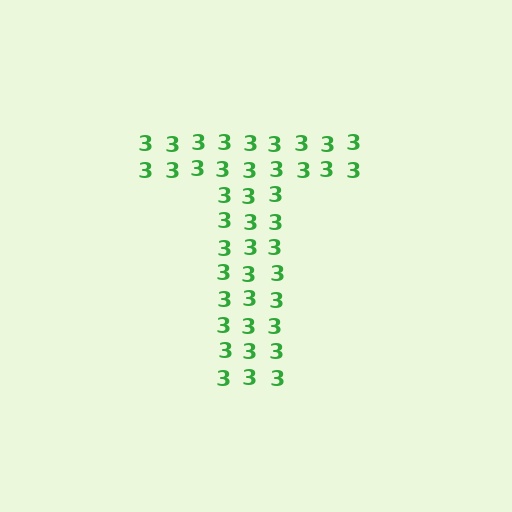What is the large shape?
The large shape is the letter T.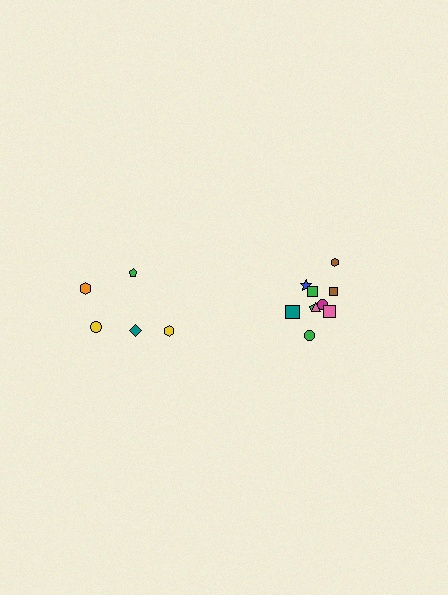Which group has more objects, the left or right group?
The right group.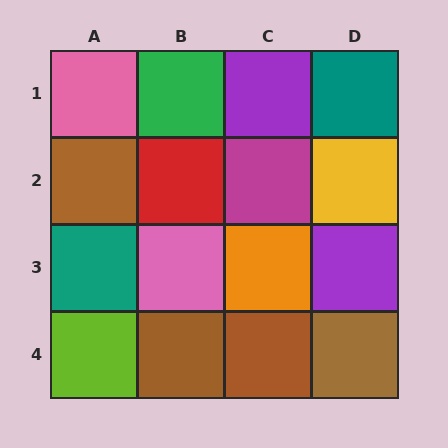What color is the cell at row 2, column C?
Magenta.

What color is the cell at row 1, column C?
Purple.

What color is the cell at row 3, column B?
Pink.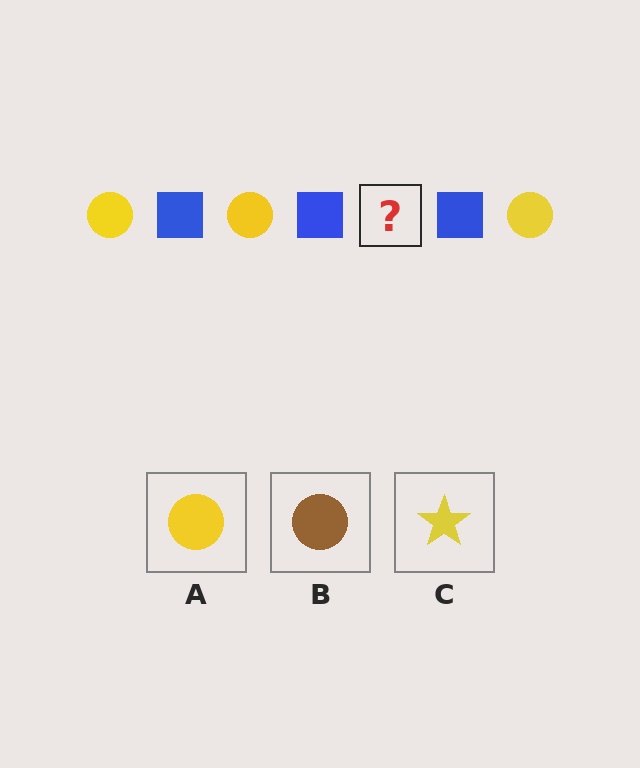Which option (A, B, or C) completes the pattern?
A.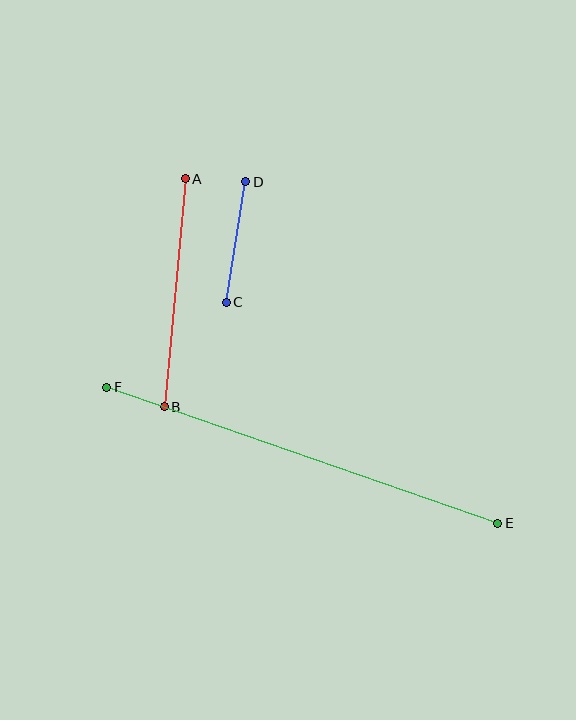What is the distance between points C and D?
The distance is approximately 122 pixels.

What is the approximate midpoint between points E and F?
The midpoint is at approximately (302, 455) pixels.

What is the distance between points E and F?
The distance is approximately 414 pixels.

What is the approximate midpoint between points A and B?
The midpoint is at approximately (175, 293) pixels.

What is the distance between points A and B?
The distance is approximately 229 pixels.